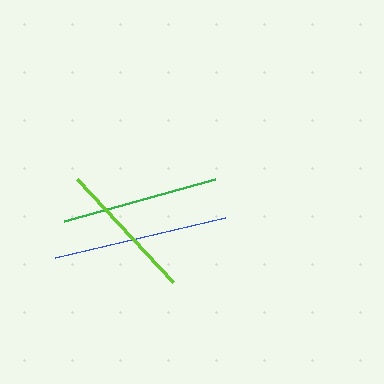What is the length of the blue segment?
The blue segment is approximately 174 pixels long.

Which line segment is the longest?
The blue line is the longest at approximately 174 pixels.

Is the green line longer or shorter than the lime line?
The green line is longer than the lime line.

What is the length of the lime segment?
The lime segment is approximately 140 pixels long.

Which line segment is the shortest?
The lime line is the shortest at approximately 140 pixels.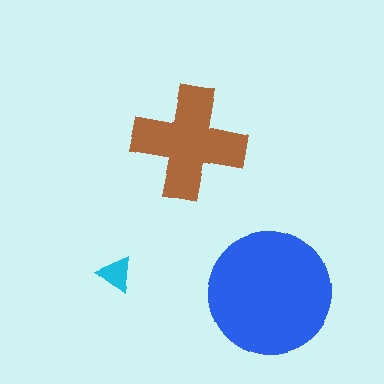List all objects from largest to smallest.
The blue circle, the brown cross, the cyan triangle.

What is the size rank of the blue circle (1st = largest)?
1st.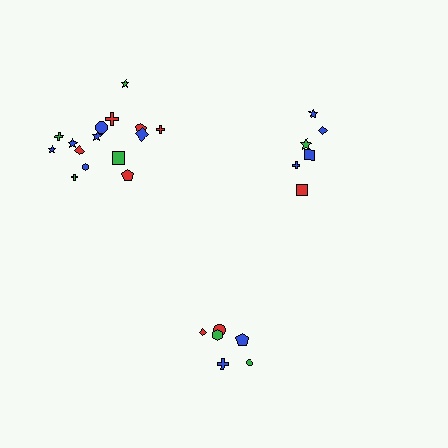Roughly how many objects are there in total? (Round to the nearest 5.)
Roughly 25 objects in total.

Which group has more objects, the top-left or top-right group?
The top-left group.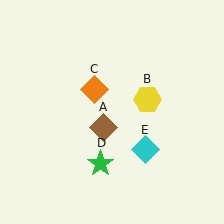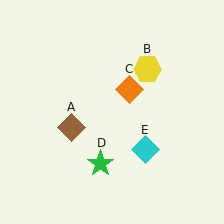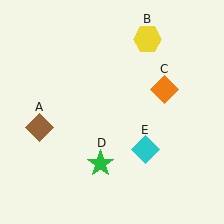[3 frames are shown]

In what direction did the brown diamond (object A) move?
The brown diamond (object A) moved left.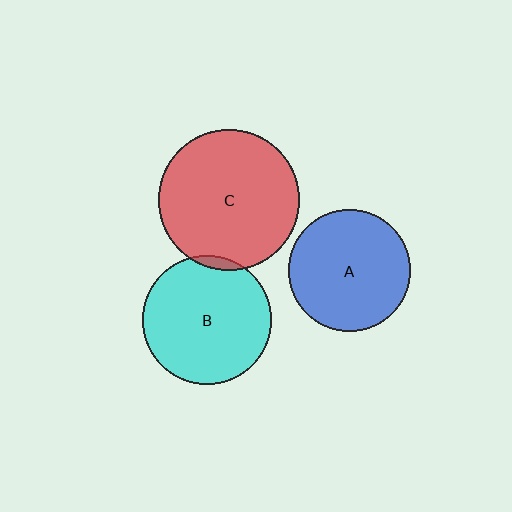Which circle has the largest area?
Circle C (red).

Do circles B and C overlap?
Yes.